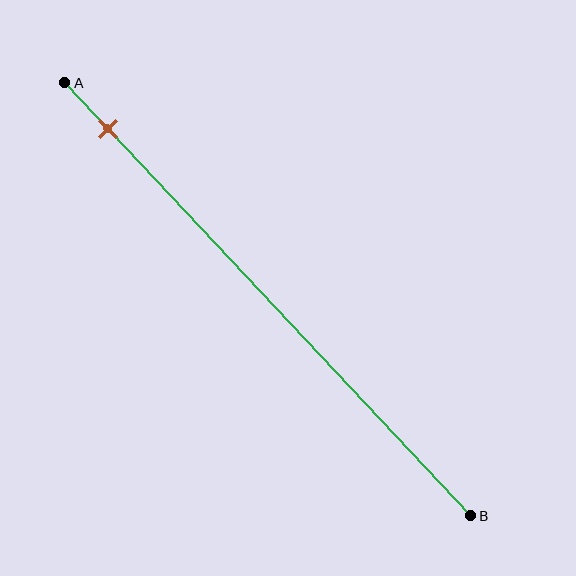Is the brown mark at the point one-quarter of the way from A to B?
No, the mark is at about 10% from A, not at the 25% one-quarter point.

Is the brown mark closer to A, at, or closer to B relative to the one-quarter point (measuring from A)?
The brown mark is closer to point A than the one-quarter point of segment AB.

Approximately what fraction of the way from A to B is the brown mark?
The brown mark is approximately 10% of the way from A to B.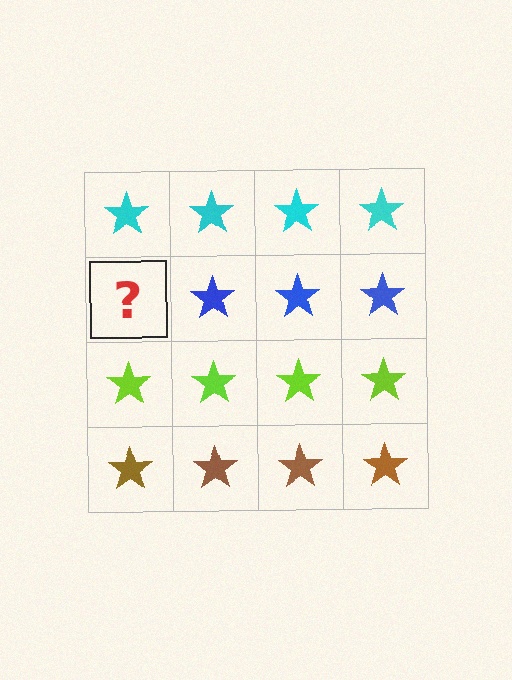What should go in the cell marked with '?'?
The missing cell should contain a blue star.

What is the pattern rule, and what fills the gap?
The rule is that each row has a consistent color. The gap should be filled with a blue star.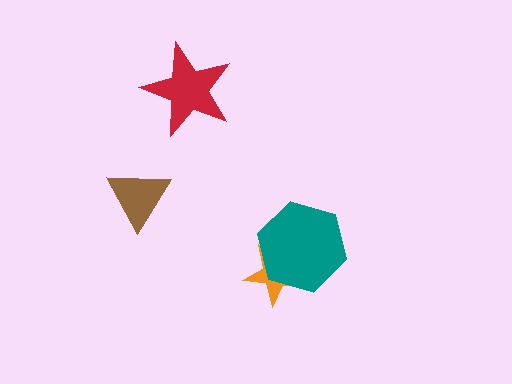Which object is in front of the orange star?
The teal hexagon is in front of the orange star.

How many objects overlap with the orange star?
1 object overlaps with the orange star.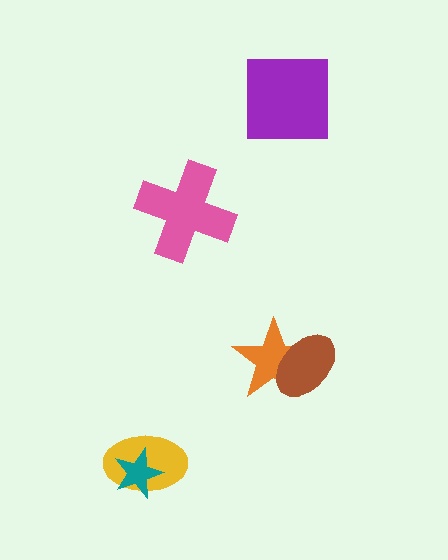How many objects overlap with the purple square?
0 objects overlap with the purple square.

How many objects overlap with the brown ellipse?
1 object overlaps with the brown ellipse.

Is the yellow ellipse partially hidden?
Yes, it is partially covered by another shape.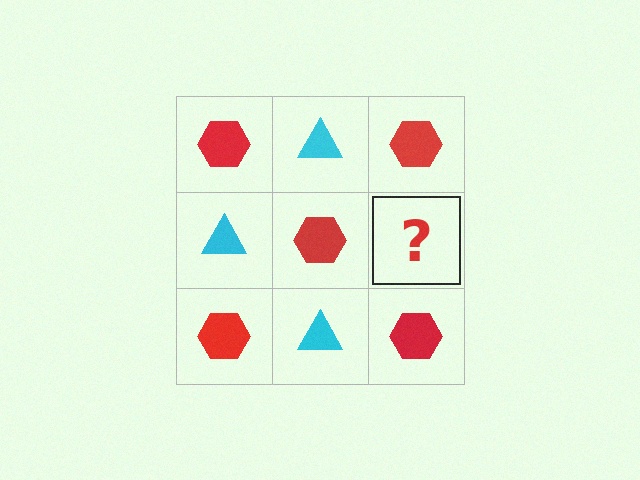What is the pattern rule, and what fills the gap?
The rule is that it alternates red hexagon and cyan triangle in a checkerboard pattern. The gap should be filled with a cyan triangle.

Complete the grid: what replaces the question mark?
The question mark should be replaced with a cyan triangle.